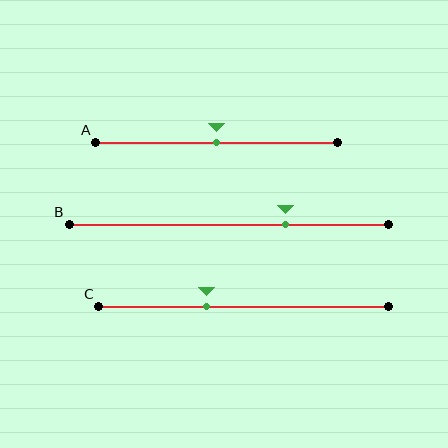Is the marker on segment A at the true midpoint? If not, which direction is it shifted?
Yes, the marker on segment A is at the true midpoint.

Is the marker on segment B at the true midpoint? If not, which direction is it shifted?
No, the marker on segment B is shifted to the right by about 18% of the segment length.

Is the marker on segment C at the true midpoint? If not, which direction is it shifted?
No, the marker on segment C is shifted to the left by about 13% of the segment length.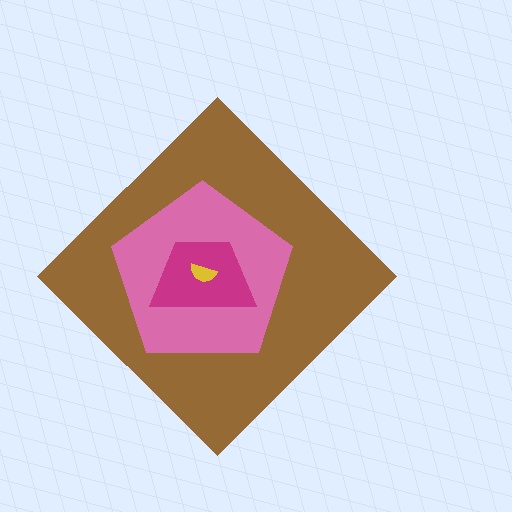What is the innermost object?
The yellow semicircle.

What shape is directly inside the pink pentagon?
The magenta trapezoid.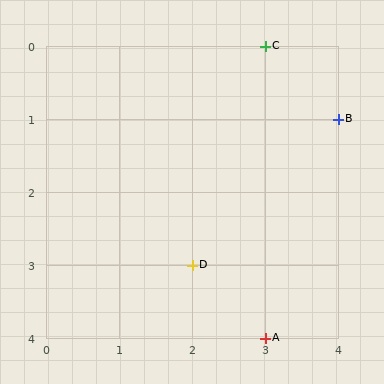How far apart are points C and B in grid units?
Points C and B are 1 column and 1 row apart (about 1.4 grid units diagonally).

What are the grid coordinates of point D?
Point D is at grid coordinates (2, 3).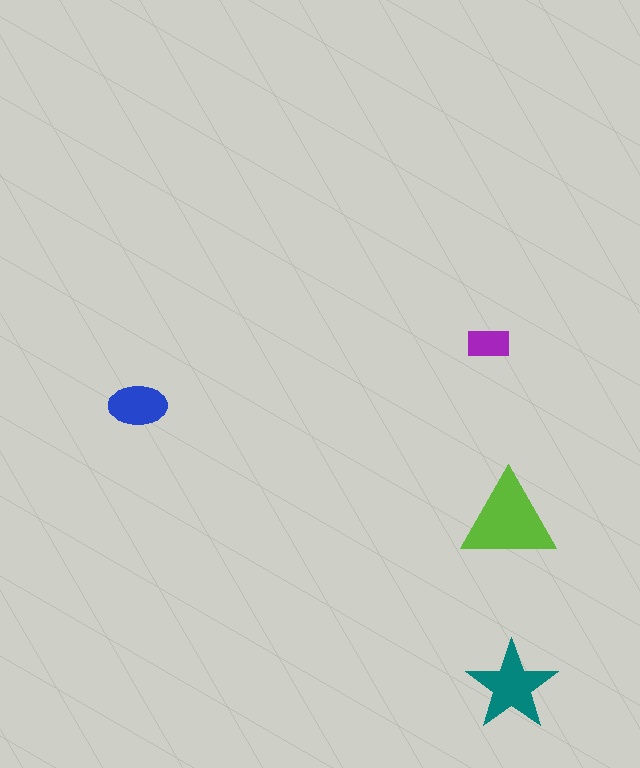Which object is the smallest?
The purple rectangle.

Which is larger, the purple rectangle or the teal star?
The teal star.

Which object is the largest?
The lime triangle.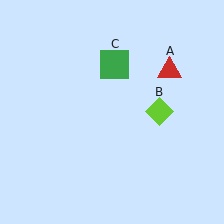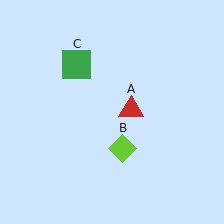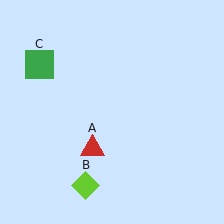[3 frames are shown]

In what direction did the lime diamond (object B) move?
The lime diamond (object B) moved down and to the left.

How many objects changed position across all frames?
3 objects changed position: red triangle (object A), lime diamond (object B), green square (object C).